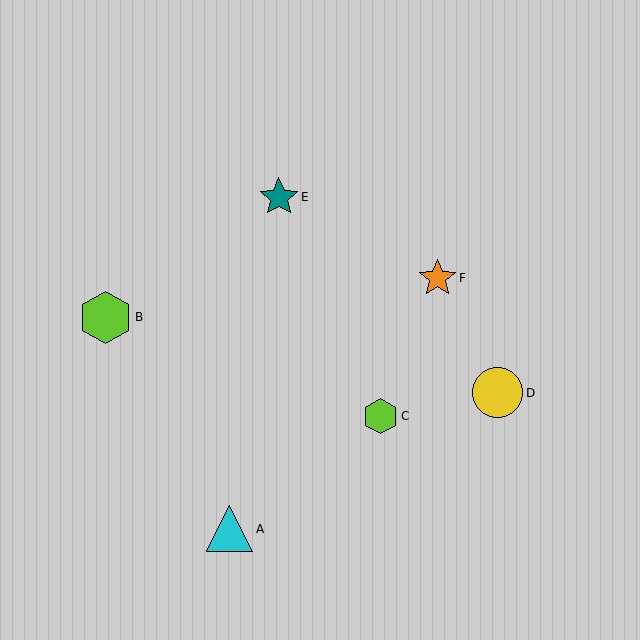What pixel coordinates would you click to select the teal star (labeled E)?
Click at (279, 197) to select the teal star E.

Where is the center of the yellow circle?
The center of the yellow circle is at (498, 393).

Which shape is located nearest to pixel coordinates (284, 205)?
The teal star (labeled E) at (279, 197) is nearest to that location.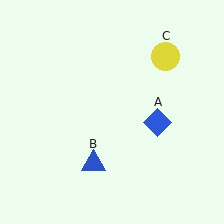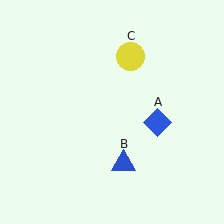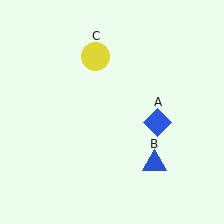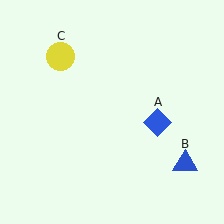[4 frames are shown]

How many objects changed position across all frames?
2 objects changed position: blue triangle (object B), yellow circle (object C).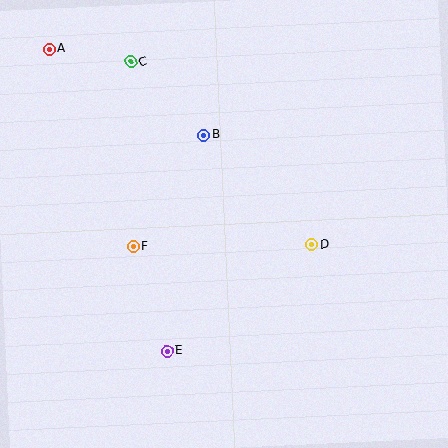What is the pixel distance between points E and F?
The distance between E and F is 110 pixels.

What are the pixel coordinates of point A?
Point A is at (49, 49).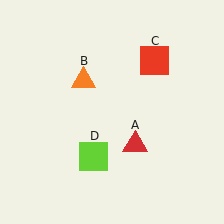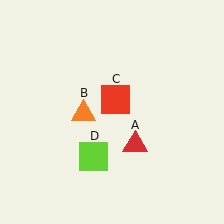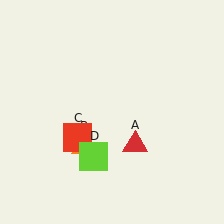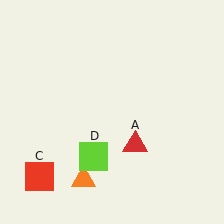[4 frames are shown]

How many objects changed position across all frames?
2 objects changed position: orange triangle (object B), red square (object C).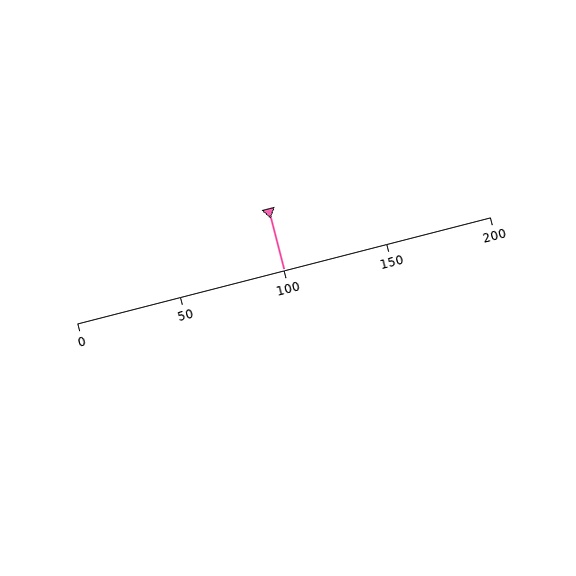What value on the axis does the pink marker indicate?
The marker indicates approximately 100.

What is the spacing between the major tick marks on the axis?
The major ticks are spaced 50 apart.